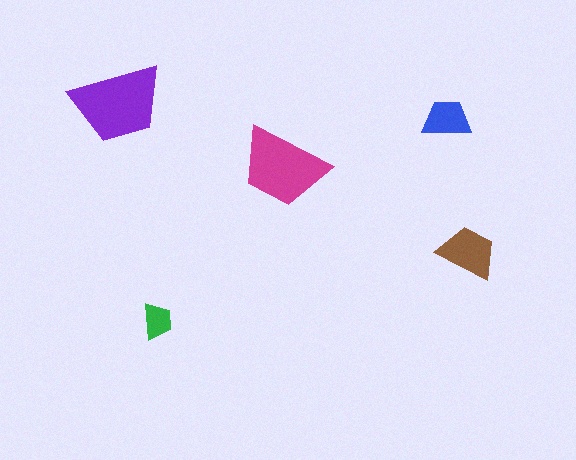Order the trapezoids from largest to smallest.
the purple one, the magenta one, the brown one, the blue one, the green one.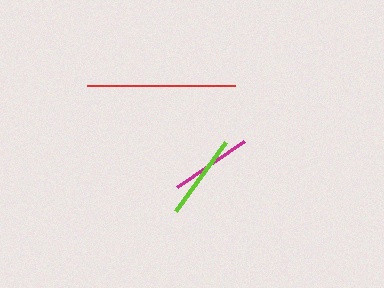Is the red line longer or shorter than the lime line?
The red line is longer than the lime line.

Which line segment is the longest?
The red line is the longest at approximately 148 pixels.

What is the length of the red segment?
The red segment is approximately 148 pixels long.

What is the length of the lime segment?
The lime segment is approximately 85 pixels long.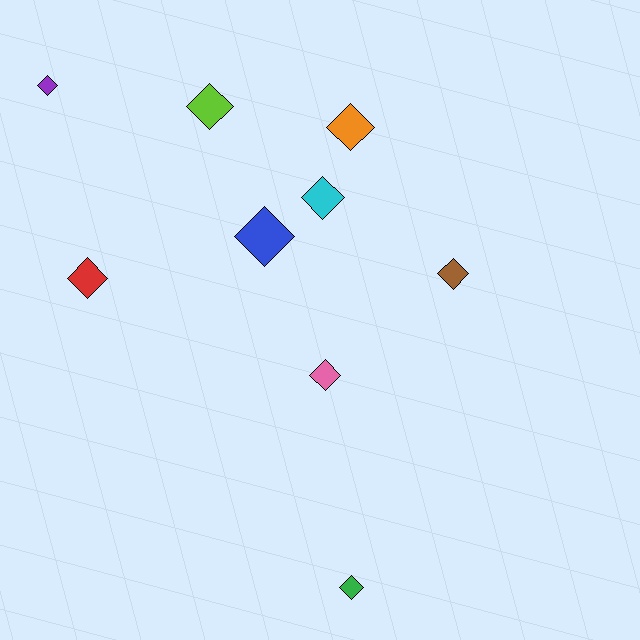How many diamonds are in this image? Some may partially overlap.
There are 9 diamonds.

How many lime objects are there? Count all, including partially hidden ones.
There is 1 lime object.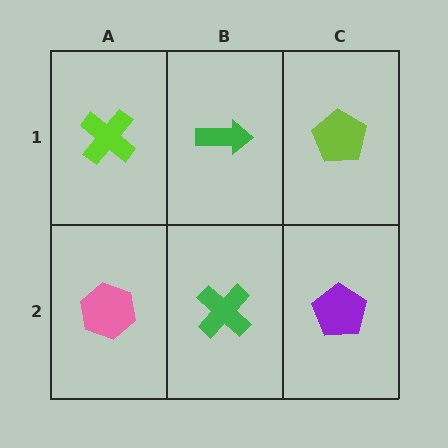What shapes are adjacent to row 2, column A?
A lime cross (row 1, column A), a green cross (row 2, column B).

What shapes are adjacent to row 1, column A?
A pink hexagon (row 2, column A), a green arrow (row 1, column B).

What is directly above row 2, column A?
A lime cross.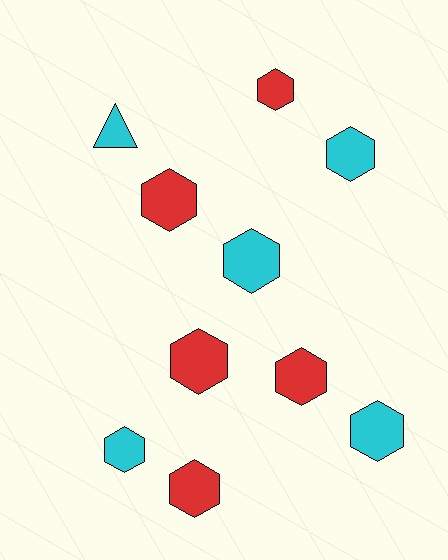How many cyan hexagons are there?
There are 4 cyan hexagons.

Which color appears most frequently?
Cyan, with 5 objects.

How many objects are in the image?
There are 10 objects.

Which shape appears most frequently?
Hexagon, with 9 objects.